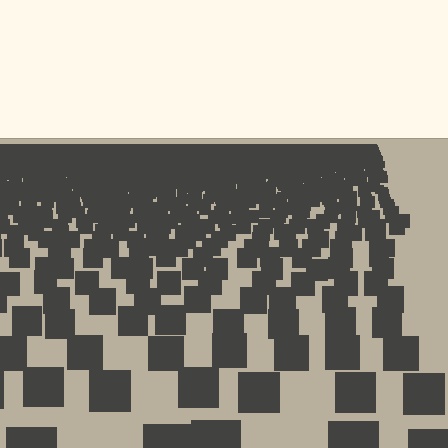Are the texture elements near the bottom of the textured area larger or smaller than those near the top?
Larger. Near the bottom, elements are closer to the viewer and appear at a bigger on-screen size.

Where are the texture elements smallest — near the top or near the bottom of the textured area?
Near the top.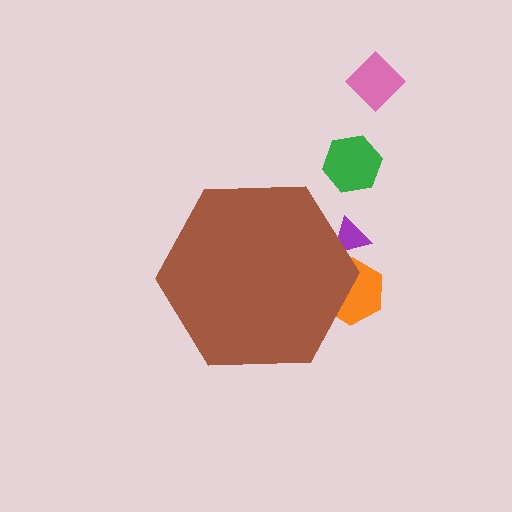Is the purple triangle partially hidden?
Yes, the purple triangle is partially hidden behind the brown hexagon.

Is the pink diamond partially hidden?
No, the pink diamond is fully visible.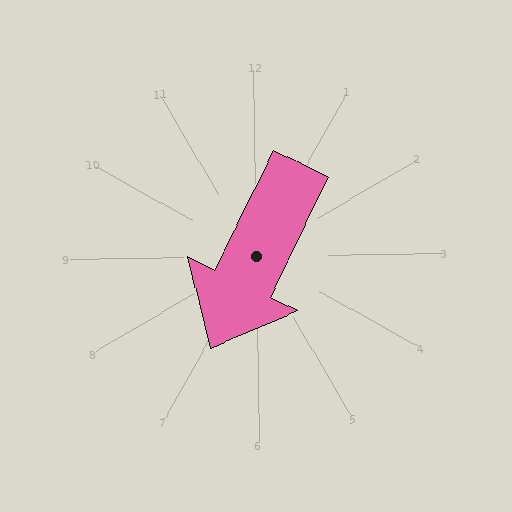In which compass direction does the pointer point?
Southwest.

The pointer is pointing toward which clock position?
Roughly 7 o'clock.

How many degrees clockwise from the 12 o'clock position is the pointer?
Approximately 207 degrees.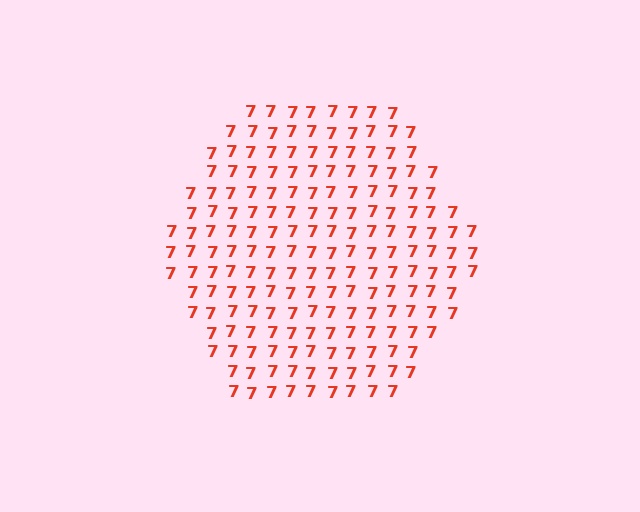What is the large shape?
The large shape is a hexagon.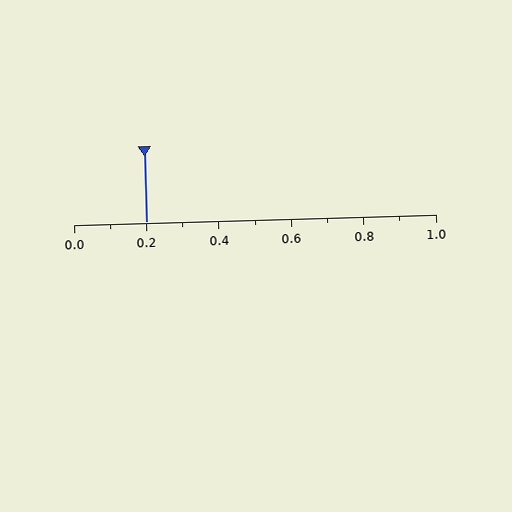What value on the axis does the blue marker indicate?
The marker indicates approximately 0.2.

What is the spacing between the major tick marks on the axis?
The major ticks are spaced 0.2 apart.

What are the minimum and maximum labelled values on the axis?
The axis runs from 0.0 to 1.0.